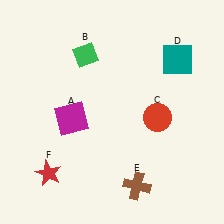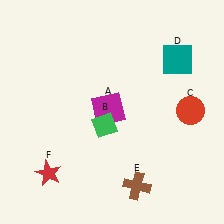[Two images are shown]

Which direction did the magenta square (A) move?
The magenta square (A) moved right.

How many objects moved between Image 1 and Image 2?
3 objects moved between the two images.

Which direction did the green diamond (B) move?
The green diamond (B) moved down.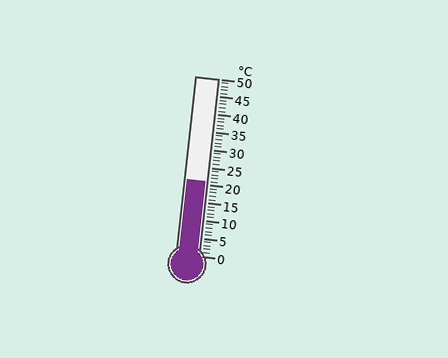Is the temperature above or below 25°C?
The temperature is below 25°C.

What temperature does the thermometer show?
The thermometer shows approximately 21°C.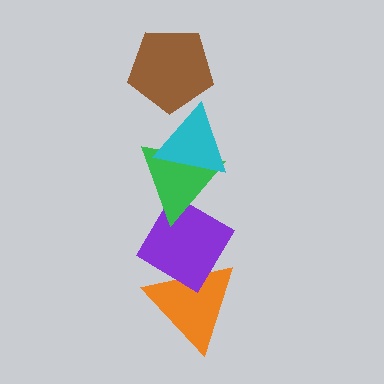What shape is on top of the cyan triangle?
The brown pentagon is on top of the cyan triangle.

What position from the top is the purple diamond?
The purple diamond is 4th from the top.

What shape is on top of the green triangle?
The cyan triangle is on top of the green triangle.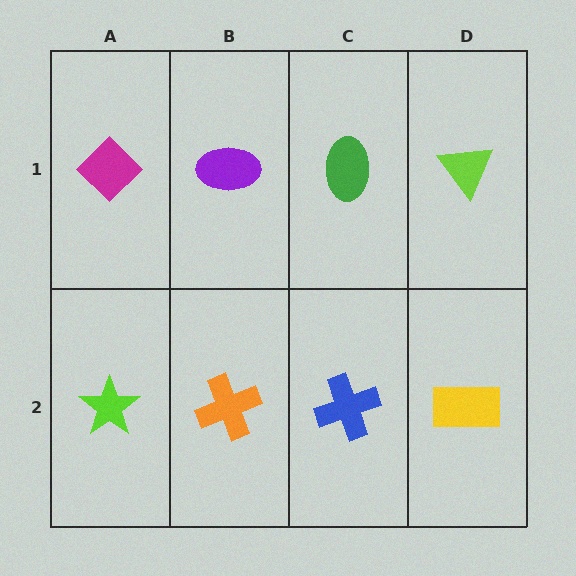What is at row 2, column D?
A yellow rectangle.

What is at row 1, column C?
A green ellipse.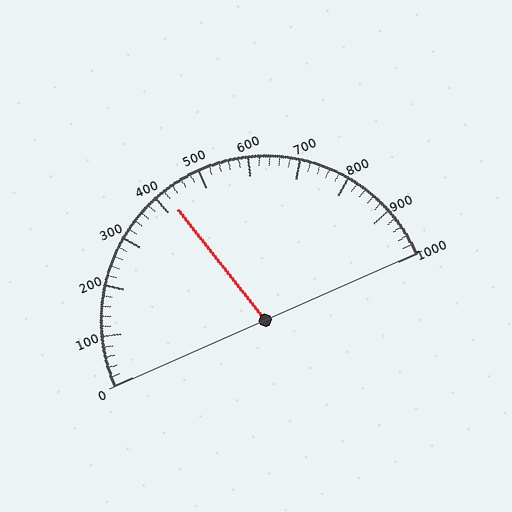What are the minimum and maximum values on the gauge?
The gauge ranges from 0 to 1000.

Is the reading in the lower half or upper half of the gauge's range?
The reading is in the lower half of the range (0 to 1000).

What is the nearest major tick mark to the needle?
The nearest major tick mark is 400.